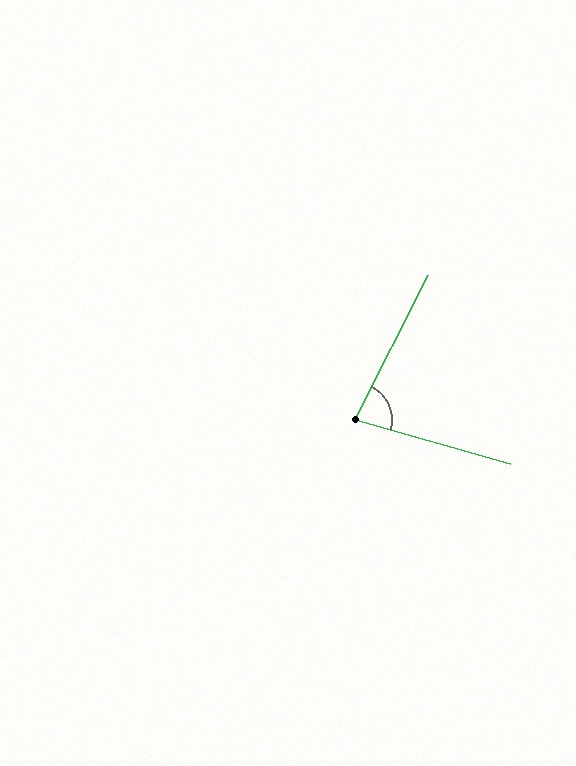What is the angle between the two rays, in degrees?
Approximately 79 degrees.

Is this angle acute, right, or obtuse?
It is acute.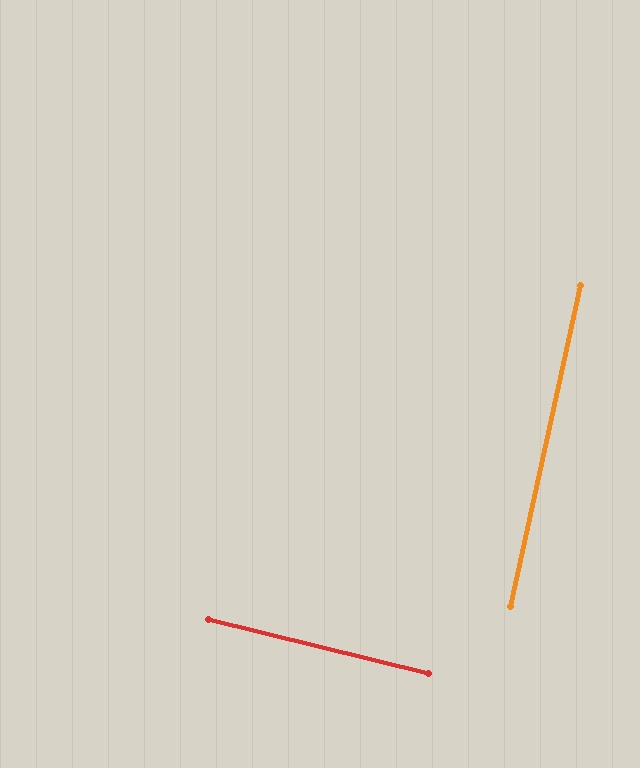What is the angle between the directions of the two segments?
Approximately 88 degrees.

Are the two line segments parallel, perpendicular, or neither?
Perpendicular — they meet at approximately 88°.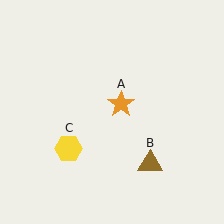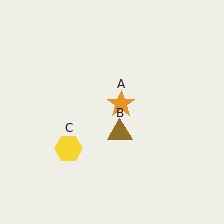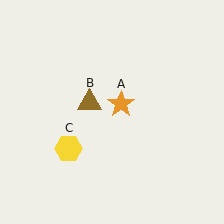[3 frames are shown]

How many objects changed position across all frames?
1 object changed position: brown triangle (object B).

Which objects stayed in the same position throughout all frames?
Orange star (object A) and yellow hexagon (object C) remained stationary.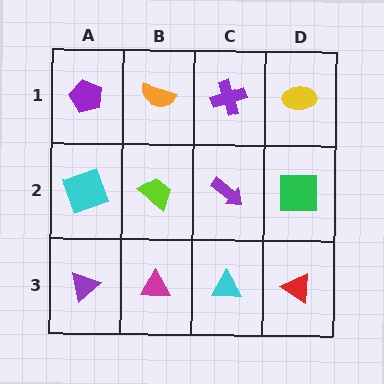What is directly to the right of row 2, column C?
A green square.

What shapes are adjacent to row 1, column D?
A green square (row 2, column D), a purple cross (row 1, column C).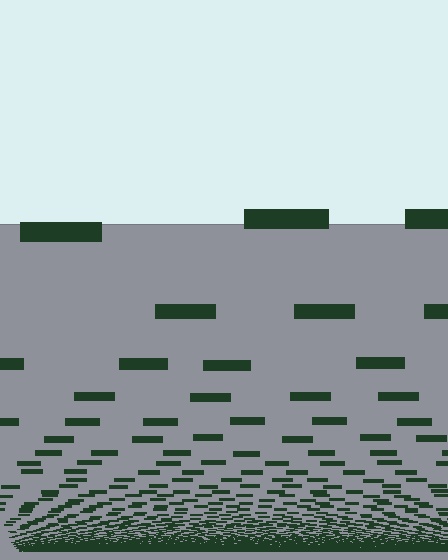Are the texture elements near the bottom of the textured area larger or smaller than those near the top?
Smaller. The gradient is inverted — elements near the bottom are smaller and denser.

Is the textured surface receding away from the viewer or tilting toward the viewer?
The surface appears to tilt toward the viewer. Texture elements get larger and sparser toward the top.